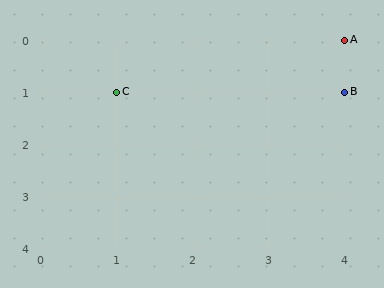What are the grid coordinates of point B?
Point B is at grid coordinates (4, 1).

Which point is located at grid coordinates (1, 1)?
Point C is at (1, 1).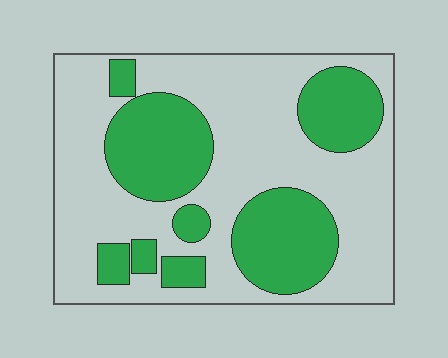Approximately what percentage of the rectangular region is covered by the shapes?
Approximately 35%.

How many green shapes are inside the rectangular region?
8.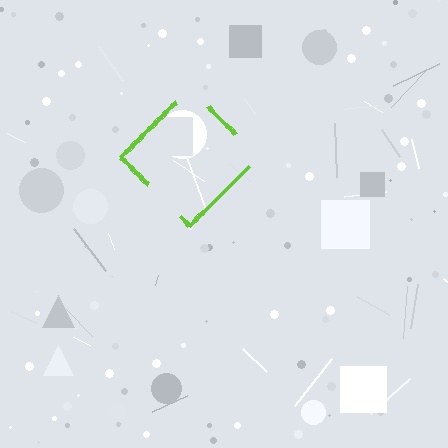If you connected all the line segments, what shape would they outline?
They would outline a diamond.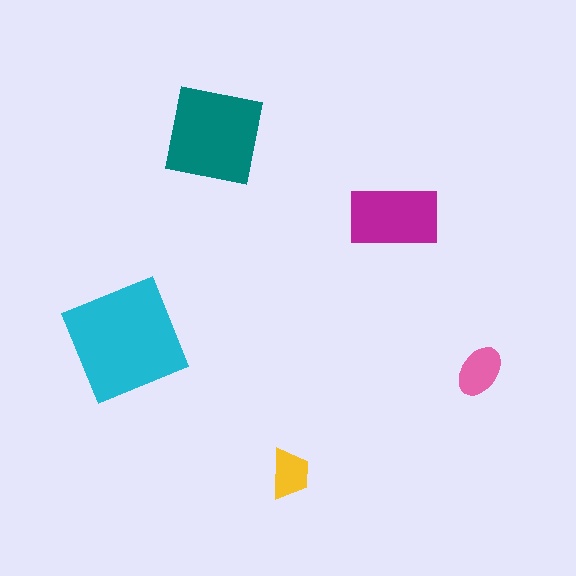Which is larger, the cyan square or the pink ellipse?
The cyan square.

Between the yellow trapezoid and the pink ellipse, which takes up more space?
The pink ellipse.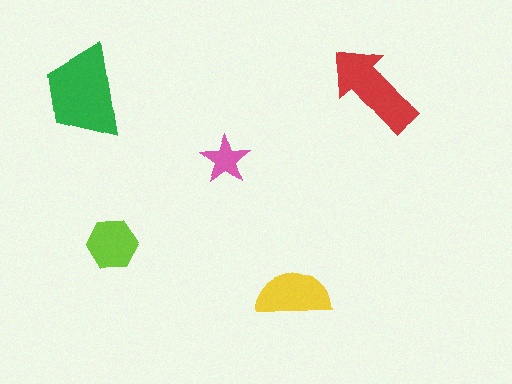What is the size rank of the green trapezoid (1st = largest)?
1st.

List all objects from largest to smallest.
The green trapezoid, the red arrow, the yellow semicircle, the lime hexagon, the pink star.